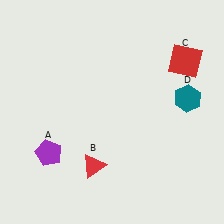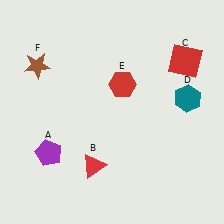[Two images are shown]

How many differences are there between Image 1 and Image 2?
There are 2 differences between the two images.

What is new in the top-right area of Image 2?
A red hexagon (E) was added in the top-right area of Image 2.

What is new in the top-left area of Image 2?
A brown star (F) was added in the top-left area of Image 2.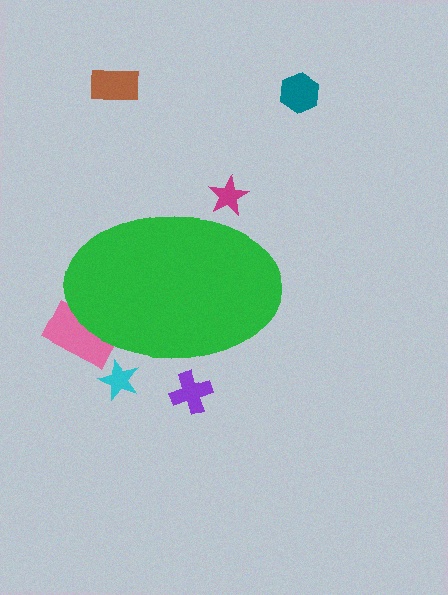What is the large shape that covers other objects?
A green ellipse.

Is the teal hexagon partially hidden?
No, the teal hexagon is fully visible.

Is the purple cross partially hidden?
Yes, the purple cross is partially hidden behind the green ellipse.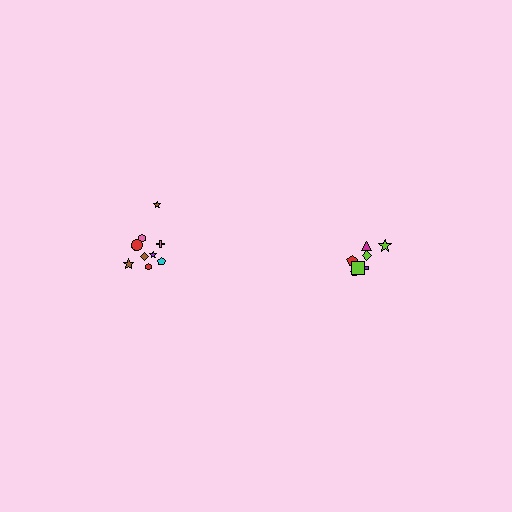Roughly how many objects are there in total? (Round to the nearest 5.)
Roughly 15 objects in total.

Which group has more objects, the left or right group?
The left group.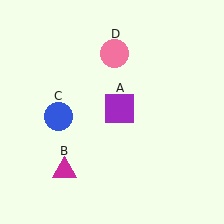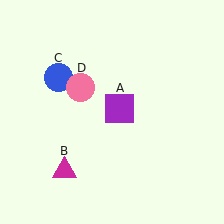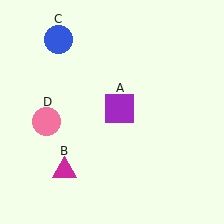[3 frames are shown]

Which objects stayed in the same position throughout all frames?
Purple square (object A) and magenta triangle (object B) remained stationary.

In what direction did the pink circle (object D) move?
The pink circle (object D) moved down and to the left.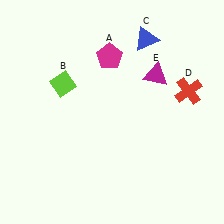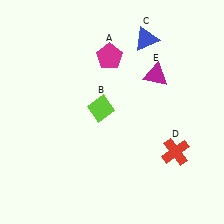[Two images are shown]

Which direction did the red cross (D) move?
The red cross (D) moved down.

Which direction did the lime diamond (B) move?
The lime diamond (B) moved right.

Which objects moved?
The objects that moved are: the lime diamond (B), the red cross (D).